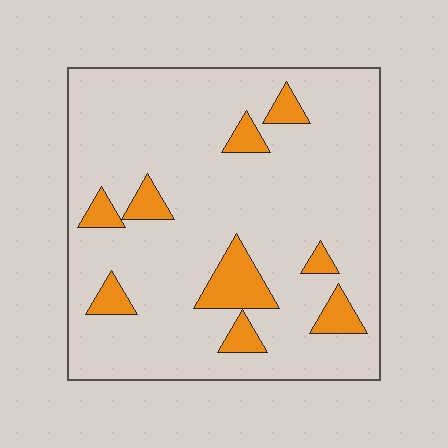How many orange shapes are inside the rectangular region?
9.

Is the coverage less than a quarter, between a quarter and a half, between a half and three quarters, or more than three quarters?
Less than a quarter.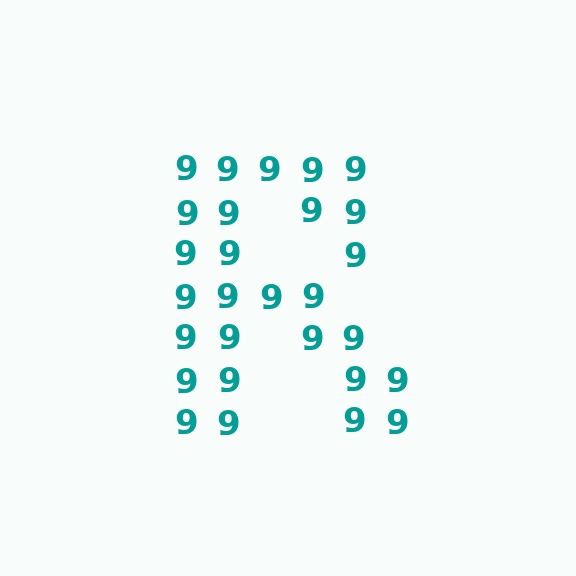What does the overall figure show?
The overall figure shows the letter R.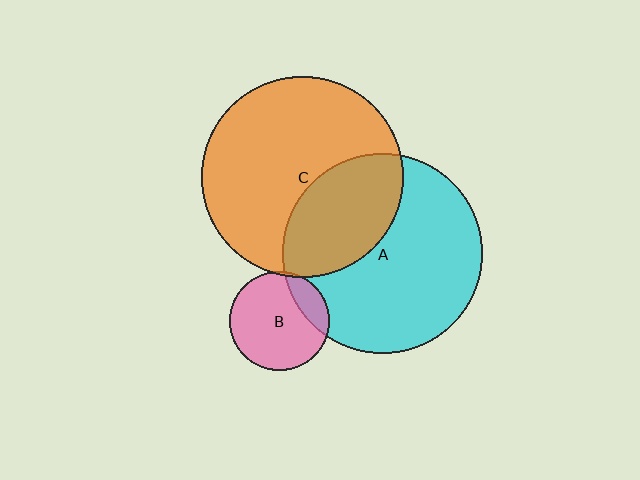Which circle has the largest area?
Circle C (orange).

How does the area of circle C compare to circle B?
Approximately 4.1 times.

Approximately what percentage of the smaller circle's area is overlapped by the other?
Approximately 5%.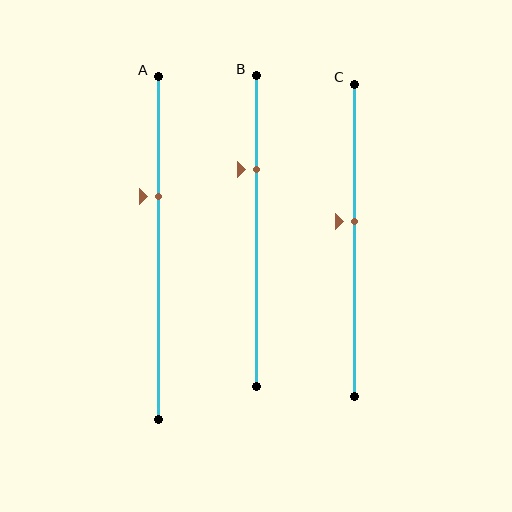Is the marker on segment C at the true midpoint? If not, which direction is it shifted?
No, the marker on segment C is shifted upward by about 6% of the segment length.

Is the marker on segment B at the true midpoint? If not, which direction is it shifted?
No, the marker on segment B is shifted upward by about 20% of the segment length.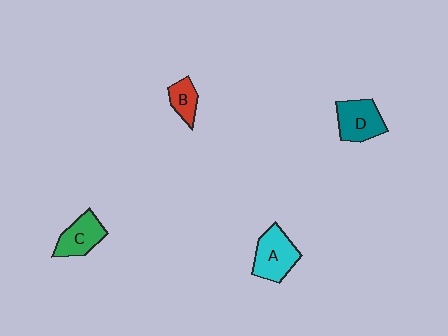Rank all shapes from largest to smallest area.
From largest to smallest: A (cyan), D (teal), C (green), B (red).